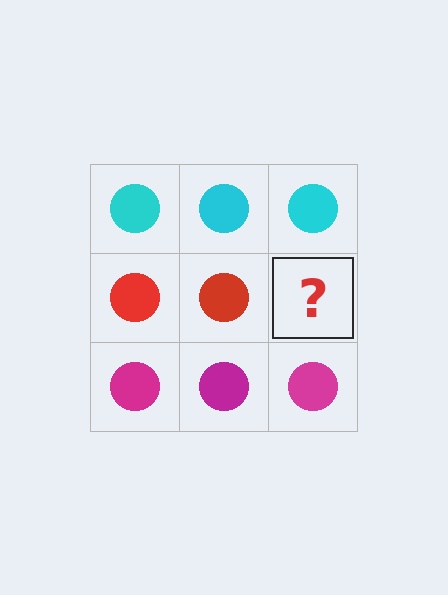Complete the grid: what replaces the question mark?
The question mark should be replaced with a red circle.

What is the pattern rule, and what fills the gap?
The rule is that each row has a consistent color. The gap should be filled with a red circle.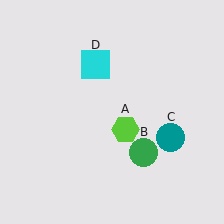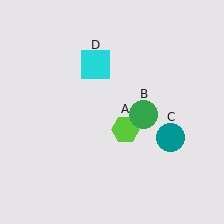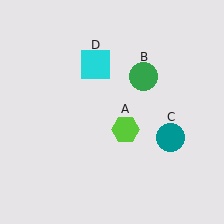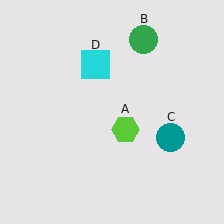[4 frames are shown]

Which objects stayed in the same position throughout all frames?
Lime hexagon (object A) and teal circle (object C) and cyan square (object D) remained stationary.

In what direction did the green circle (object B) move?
The green circle (object B) moved up.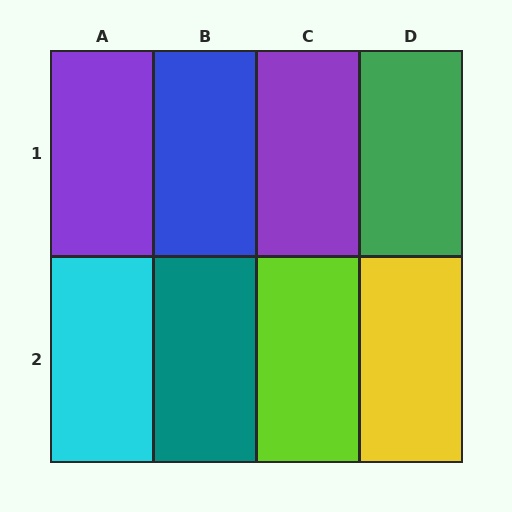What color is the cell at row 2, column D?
Yellow.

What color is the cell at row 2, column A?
Cyan.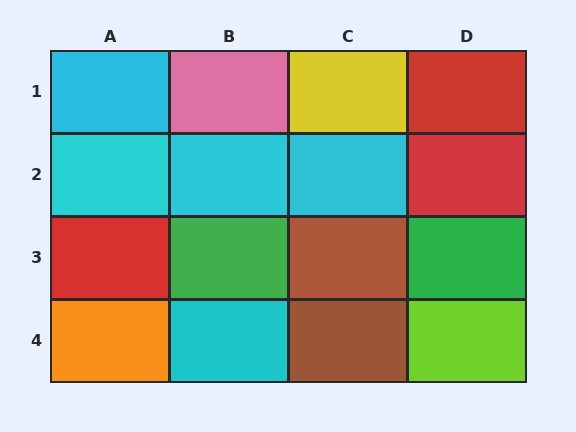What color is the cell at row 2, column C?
Cyan.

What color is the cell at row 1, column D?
Red.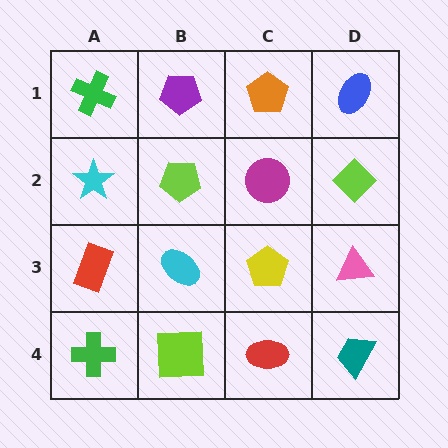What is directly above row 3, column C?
A magenta circle.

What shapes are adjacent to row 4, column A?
A red rectangle (row 3, column A), a lime square (row 4, column B).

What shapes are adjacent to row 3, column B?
A lime pentagon (row 2, column B), a lime square (row 4, column B), a red rectangle (row 3, column A), a yellow pentagon (row 3, column C).